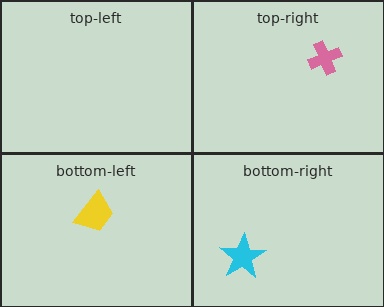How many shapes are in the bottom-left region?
1.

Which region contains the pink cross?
The top-right region.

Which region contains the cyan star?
The bottom-right region.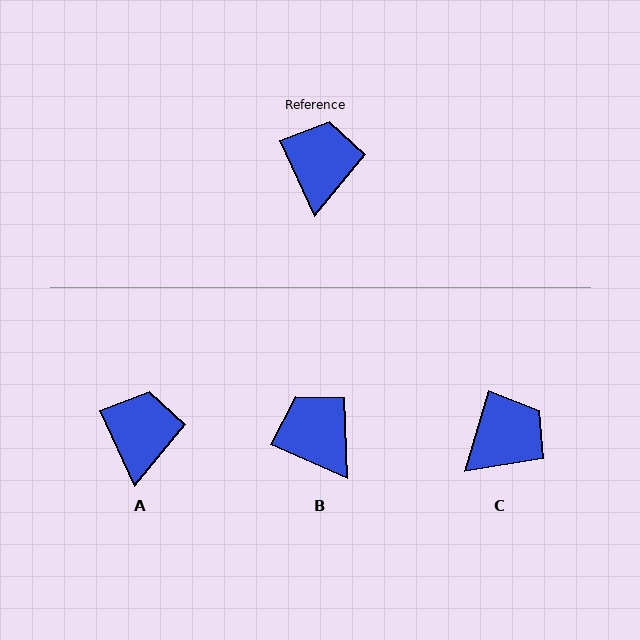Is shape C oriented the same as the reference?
No, it is off by about 42 degrees.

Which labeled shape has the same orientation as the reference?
A.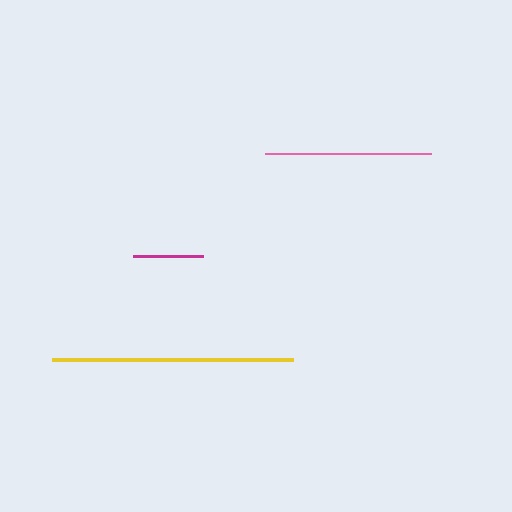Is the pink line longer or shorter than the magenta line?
The pink line is longer than the magenta line.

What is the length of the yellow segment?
The yellow segment is approximately 240 pixels long.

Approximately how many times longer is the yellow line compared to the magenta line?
The yellow line is approximately 3.5 times the length of the magenta line.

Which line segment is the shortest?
The magenta line is the shortest at approximately 69 pixels.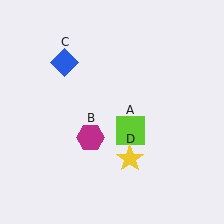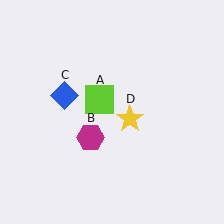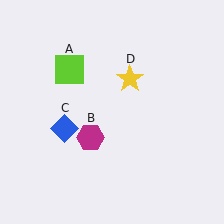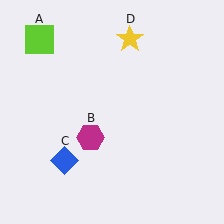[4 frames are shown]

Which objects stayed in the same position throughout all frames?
Magenta hexagon (object B) remained stationary.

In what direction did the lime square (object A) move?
The lime square (object A) moved up and to the left.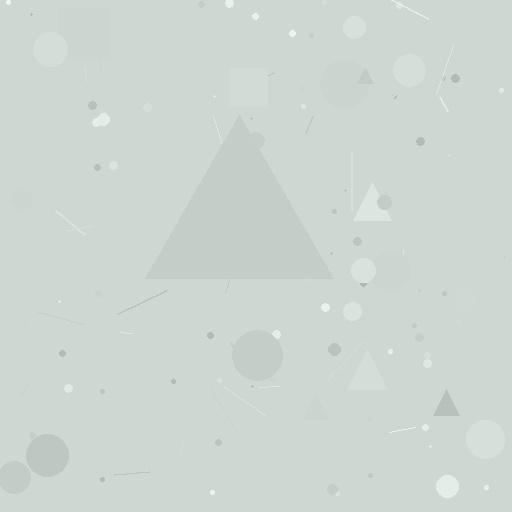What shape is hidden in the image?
A triangle is hidden in the image.